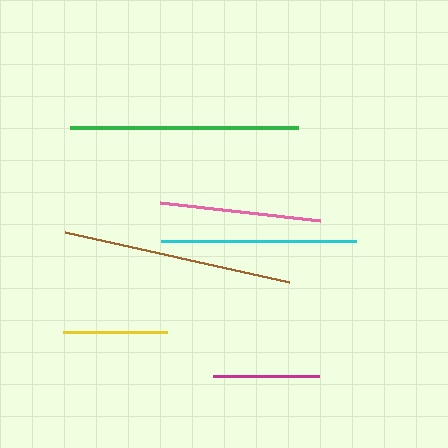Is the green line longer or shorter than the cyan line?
The green line is longer than the cyan line.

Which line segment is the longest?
The brown line is the longest at approximately 229 pixels.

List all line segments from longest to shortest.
From longest to shortest: brown, green, cyan, pink, magenta, yellow.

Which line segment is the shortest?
The yellow line is the shortest at approximately 105 pixels.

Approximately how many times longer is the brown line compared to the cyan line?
The brown line is approximately 1.2 times the length of the cyan line.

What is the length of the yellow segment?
The yellow segment is approximately 105 pixels long.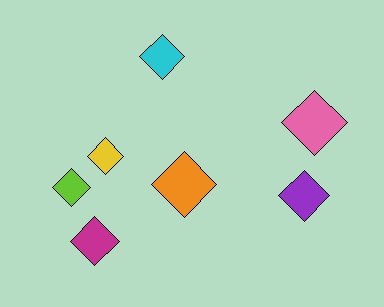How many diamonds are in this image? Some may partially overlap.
There are 7 diamonds.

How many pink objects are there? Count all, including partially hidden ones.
There is 1 pink object.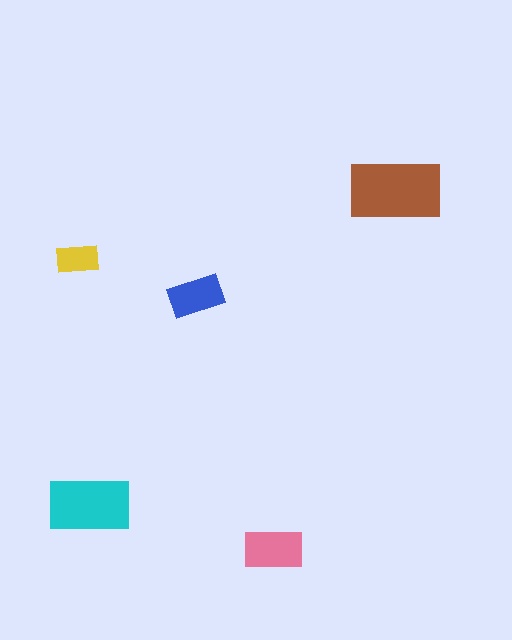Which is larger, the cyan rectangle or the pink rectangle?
The cyan one.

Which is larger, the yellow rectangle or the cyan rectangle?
The cyan one.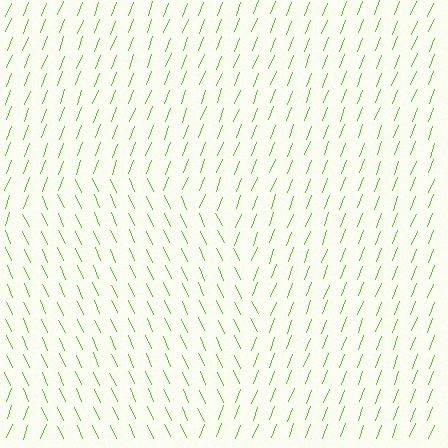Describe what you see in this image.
The image is filled with small lime line segments. A circle region in the image has lines oriented differently from the surrounding lines, creating a visible texture boundary.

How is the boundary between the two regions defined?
The boundary is defined purely by a change in line orientation (approximately 45 degrees difference). All lines are the same color and thickness.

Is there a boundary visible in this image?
Yes, there is a texture boundary formed by a change in line orientation.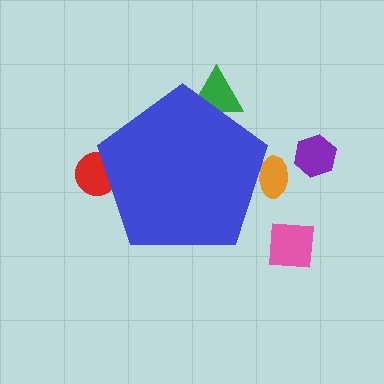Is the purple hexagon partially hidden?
No, the purple hexagon is fully visible.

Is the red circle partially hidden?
Yes, the red circle is partially hidden behind the blue pentagon.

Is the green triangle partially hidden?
Yes, the green triangle is partially hidden behind the blue pentagon.